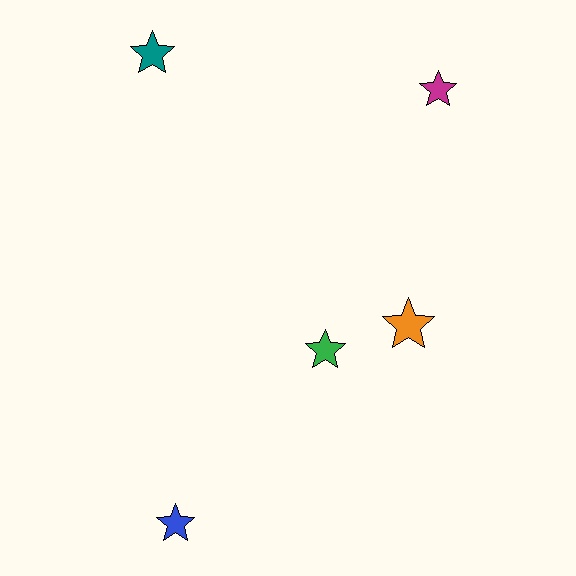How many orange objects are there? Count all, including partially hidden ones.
There is 1 orange object.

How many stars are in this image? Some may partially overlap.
There are 5 stars.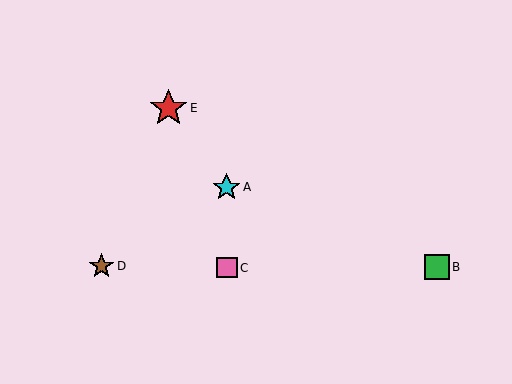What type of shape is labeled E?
Shape E is a red star.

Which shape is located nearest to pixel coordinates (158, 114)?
The red star (labeled E) at (168, 108) is nearest to that location.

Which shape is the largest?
The red star (labeled E) is the largest.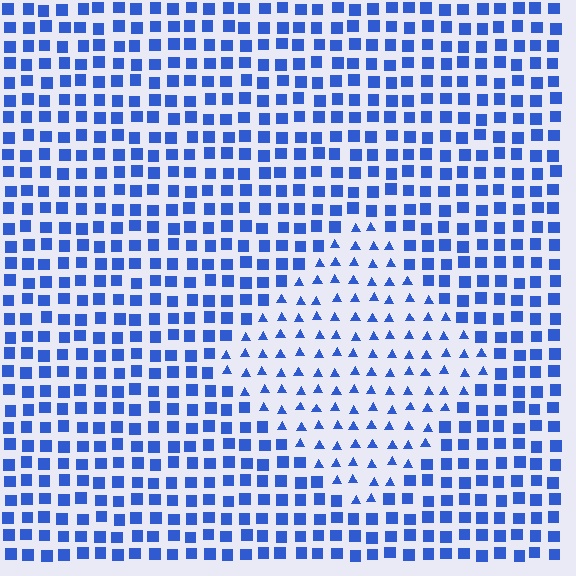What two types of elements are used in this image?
The image uses triangles inside the diamond region and squares outside it.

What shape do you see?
I see a diamond.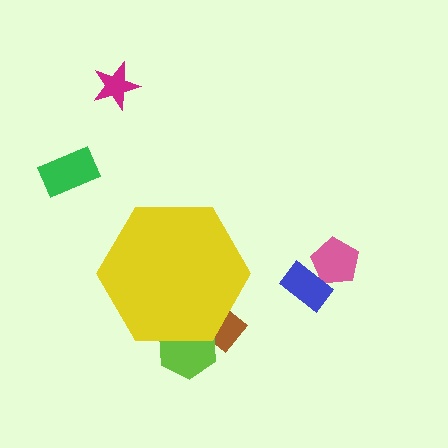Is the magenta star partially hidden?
No, the magenta star is fully visible.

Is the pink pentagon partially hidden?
No, the pink pentagon is fully visible.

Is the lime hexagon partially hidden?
Yes, the lime hexagon is partially hidden behind the yellow hexagon.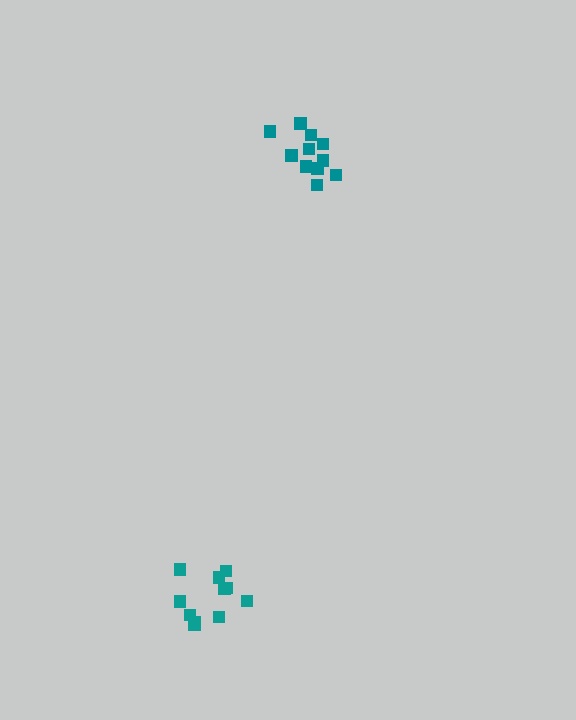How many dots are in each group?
Group 1: 11 dots, Group 2: 11 dots (22 total).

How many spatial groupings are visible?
There are 2 spatial groupings.